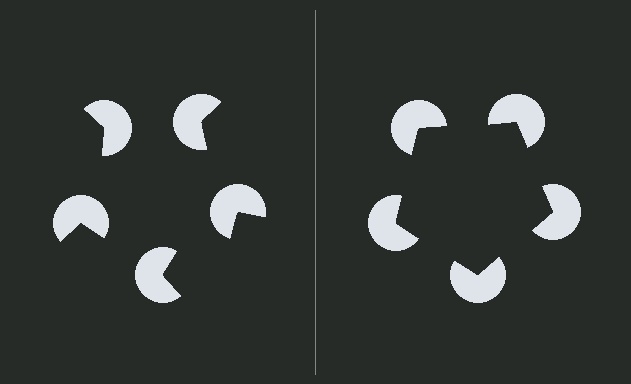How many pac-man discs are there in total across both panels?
10 — 5 on each side.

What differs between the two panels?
The pac-man discs are positioned identically on both sides; only the wedge orientations differ. On the right they align to a pentagon; on the left they are misaligned.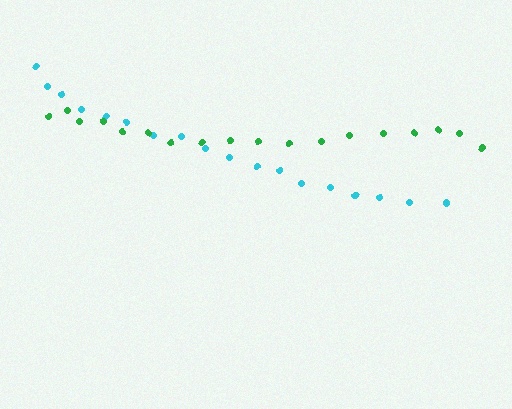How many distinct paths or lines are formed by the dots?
There are 2 distinct paths.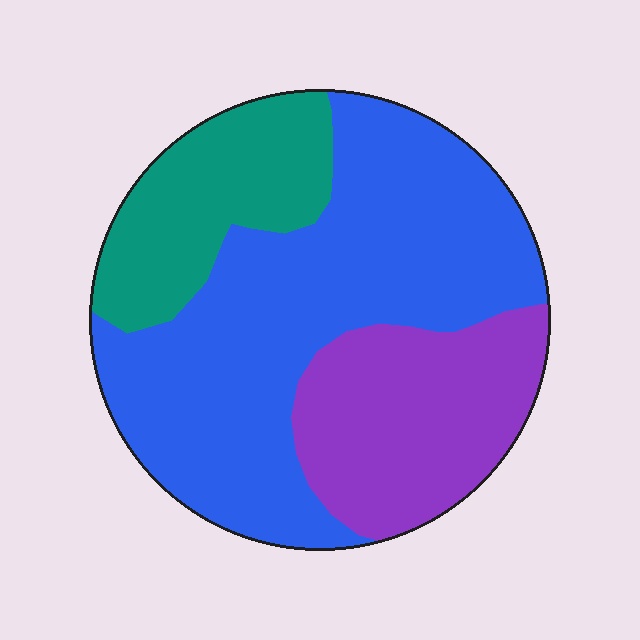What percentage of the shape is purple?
Purple takes up about one quarter (1/4) of the shape.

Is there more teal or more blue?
Blue.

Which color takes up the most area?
Blue, at roughly 55%.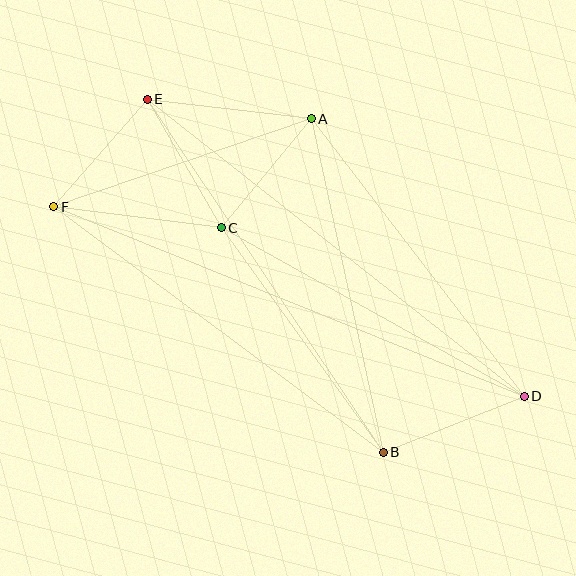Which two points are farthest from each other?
Points D and F are farthest from each other.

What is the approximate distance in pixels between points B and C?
The distance between B and C is approximately 277 pixels.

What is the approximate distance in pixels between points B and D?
The distance between B and D is approximately 152 pixels.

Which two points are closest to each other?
Points A and C are closest to each other.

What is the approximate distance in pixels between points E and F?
The distance between E and F is approximately 142 pixels.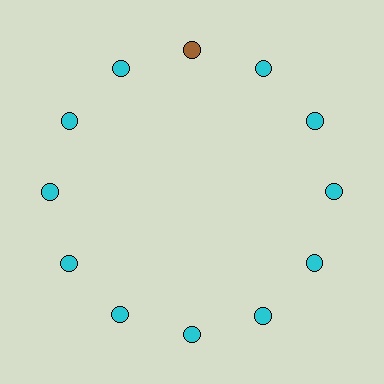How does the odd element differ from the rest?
It has a different color: brown instead of cyan.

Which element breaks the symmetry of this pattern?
The brown circle at roughly the 12 o'clock position breaks the symmetry. All other shapes are cyan circles.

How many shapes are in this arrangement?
There are 12 shapes arranged in a ring pattern.